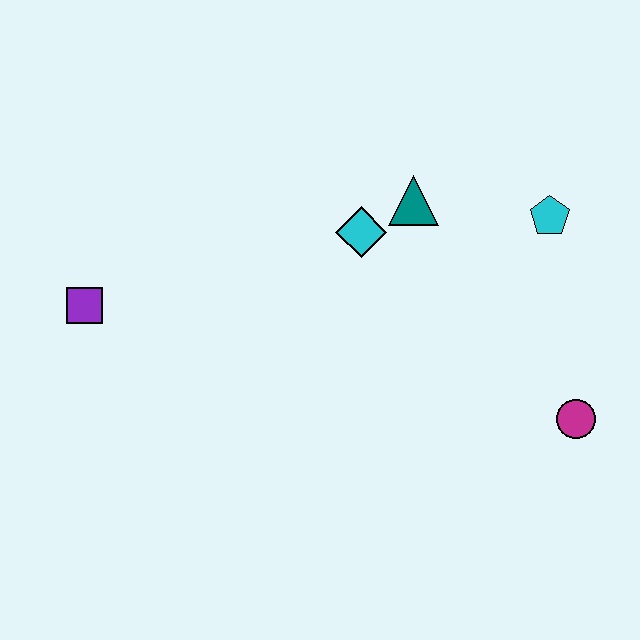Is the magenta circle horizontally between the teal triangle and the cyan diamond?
No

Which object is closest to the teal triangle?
The cyan diamond is closest to the teal triangle.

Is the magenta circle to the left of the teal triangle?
No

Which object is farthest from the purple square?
The magenta circle is farthest from the purple square.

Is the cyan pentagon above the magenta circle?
Yes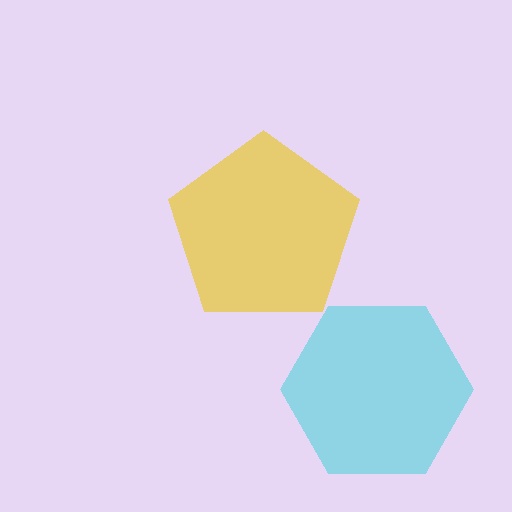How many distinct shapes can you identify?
There are 2 distinct shapes: a yellow pentagon, a cyan hexagon.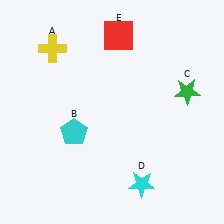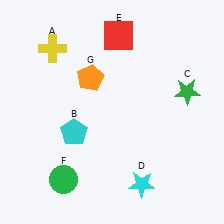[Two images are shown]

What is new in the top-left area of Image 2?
An orange pentagon (G) was added in the top-left area of Image 2.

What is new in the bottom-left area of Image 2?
A green circle (F) was added in the bottom-left area of Image 2.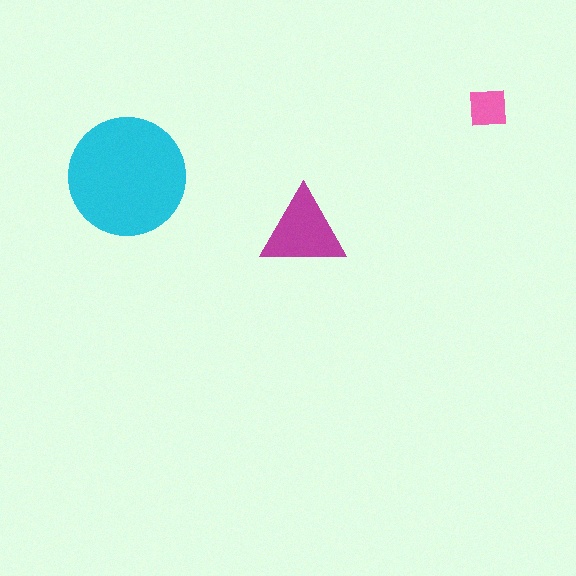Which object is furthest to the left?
The cyan circle is leftmost.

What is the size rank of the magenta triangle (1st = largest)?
2nd.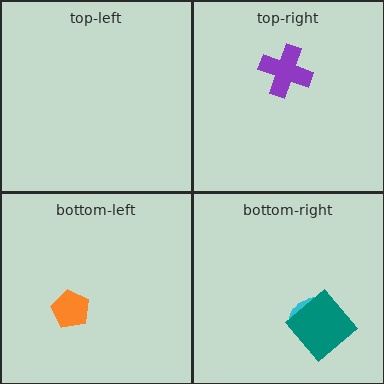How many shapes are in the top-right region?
1.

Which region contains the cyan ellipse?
The bottom-right region.